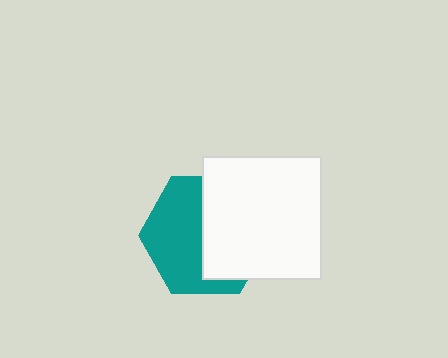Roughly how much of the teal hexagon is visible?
About half of it is visible (roughly 51%).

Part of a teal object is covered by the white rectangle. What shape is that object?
It is a hexagon.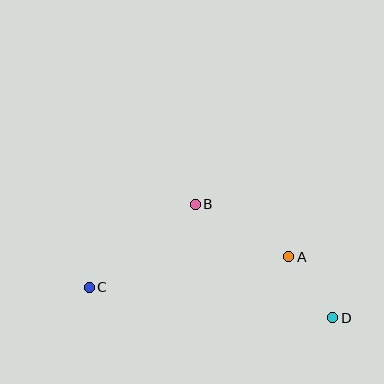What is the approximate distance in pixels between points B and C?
The distance between B and C is approximately 135 pixels.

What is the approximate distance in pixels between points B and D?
The distance between B and D is approximately 178 pixels.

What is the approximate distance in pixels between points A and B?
The distance between A and B is approximately 107 pixels.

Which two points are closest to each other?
Points A and D are closest to each other.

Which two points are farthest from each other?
Points C and D are farthest from each other.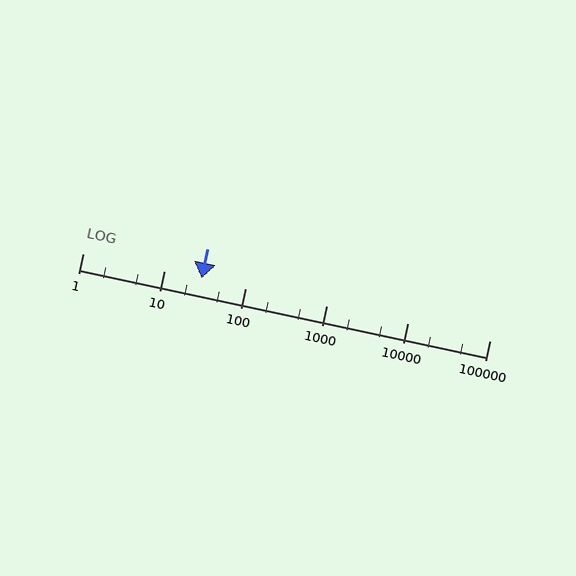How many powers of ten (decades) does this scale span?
The scale spans 5 decades, from 1 to 100000.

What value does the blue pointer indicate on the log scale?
The pointer indicates approximately 29.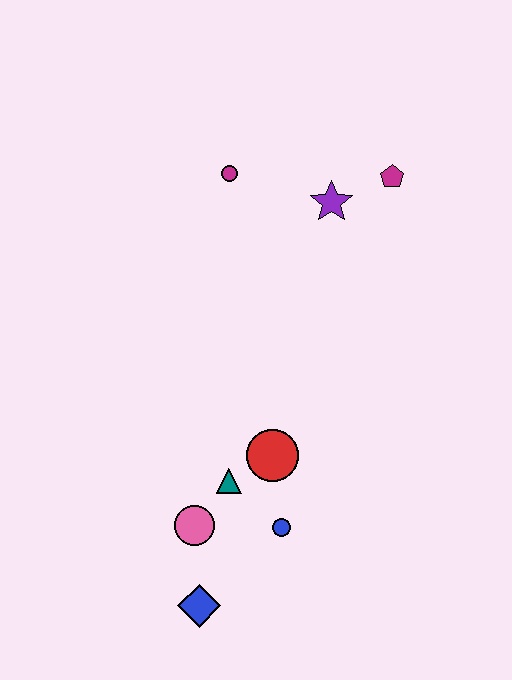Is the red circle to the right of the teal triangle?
Yes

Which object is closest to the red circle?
The teal triangle is closest to the red circle.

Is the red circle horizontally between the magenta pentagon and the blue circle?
No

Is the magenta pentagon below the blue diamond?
No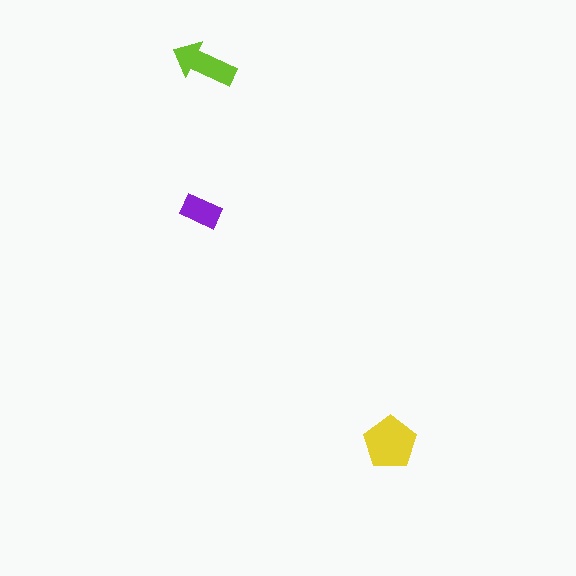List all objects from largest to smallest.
The yellow pentagon, the lime arrow, the purple rectangle.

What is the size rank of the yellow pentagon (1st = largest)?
1st.